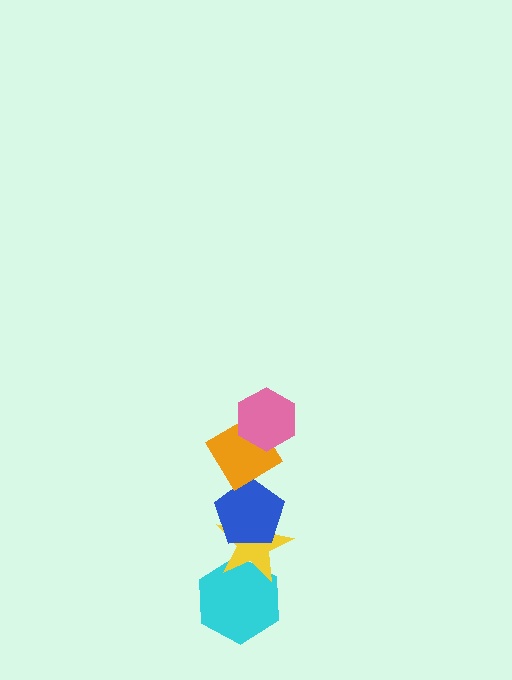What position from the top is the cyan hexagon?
The cyan hexagon is 5th from the top.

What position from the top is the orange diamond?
The orange diamond is 2nd from the top.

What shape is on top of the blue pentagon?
The orange diamond is on top of the blue pentagon.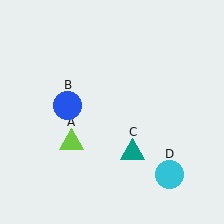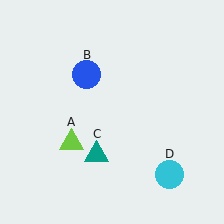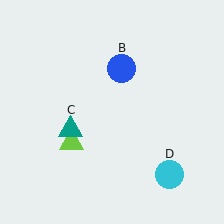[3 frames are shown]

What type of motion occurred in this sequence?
The blue circle (object B), teal triangle (object C) rotated clockwise around the center of the scene.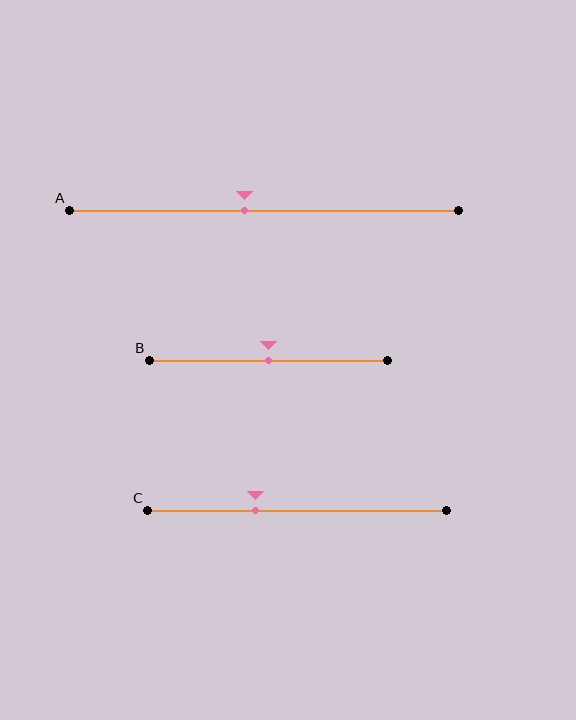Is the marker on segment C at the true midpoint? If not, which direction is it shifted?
No, the marker on segment C is shifted to the left by about 14% of the segment length.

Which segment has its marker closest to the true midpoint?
Segment B has its marker closest to the true midpoint.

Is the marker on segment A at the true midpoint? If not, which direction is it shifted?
No, the marker on segment A is shifted to the left by about 5% of the segment length.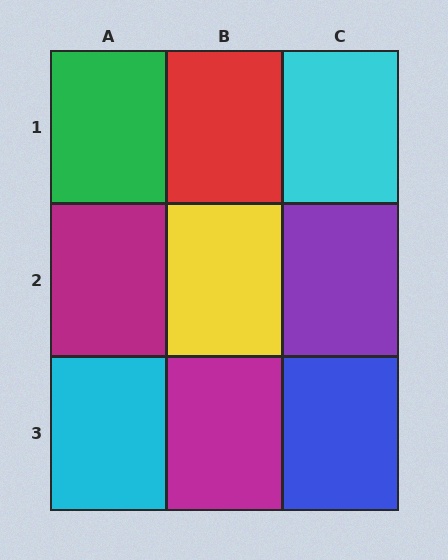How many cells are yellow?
1 cell is yellow.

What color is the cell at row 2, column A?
Magenta.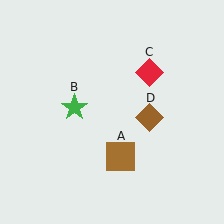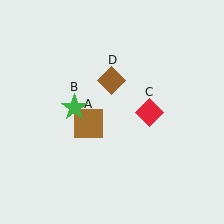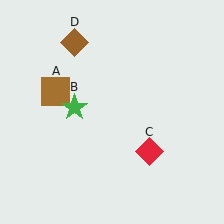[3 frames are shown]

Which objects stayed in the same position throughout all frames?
Green star (object B) remained stationary.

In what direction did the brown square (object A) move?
The brown square (object A) moved up and to the left.